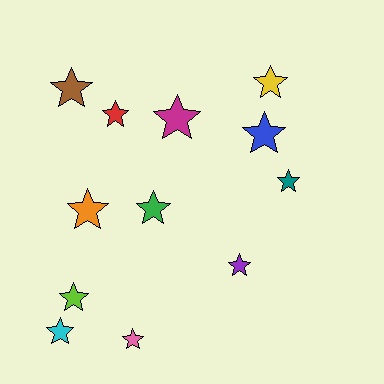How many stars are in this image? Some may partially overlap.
There are 12 stars.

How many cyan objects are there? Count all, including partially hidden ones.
There is 1 cyan object.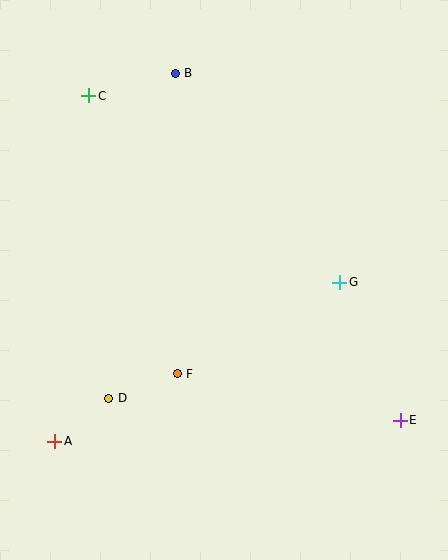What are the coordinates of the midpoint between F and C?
The midpoint between F and C is at (133, 235).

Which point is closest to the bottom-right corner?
Point E is closest to the bottom-right corner.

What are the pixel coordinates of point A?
Point A is at (55, 441).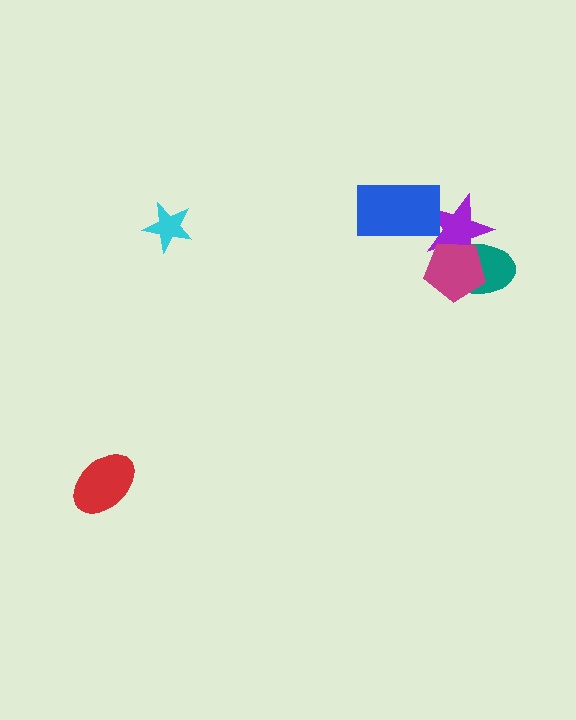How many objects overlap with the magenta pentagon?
2 objects overlap with the magenta pentagon.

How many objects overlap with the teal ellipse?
2 objects overlap with the teal ellipse.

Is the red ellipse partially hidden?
No, no other shape covers it.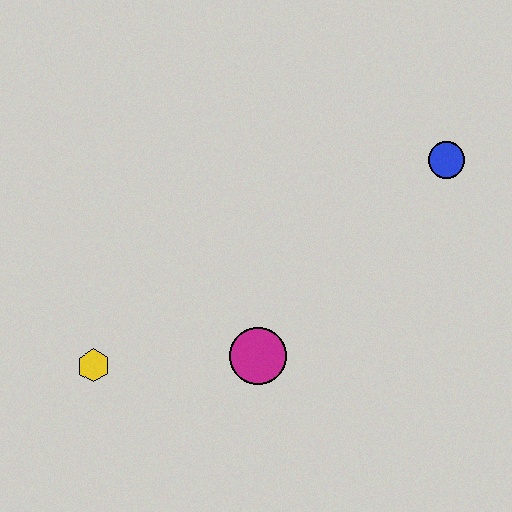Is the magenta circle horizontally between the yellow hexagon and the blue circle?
Yes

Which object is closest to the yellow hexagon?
The magenta circle is closest to the yellow hexagon.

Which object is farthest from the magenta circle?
The blue circle is farthest from the magenta circle.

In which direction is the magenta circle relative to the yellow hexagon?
The magenta circle is to the right of the yellow hexagon.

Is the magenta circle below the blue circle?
Yes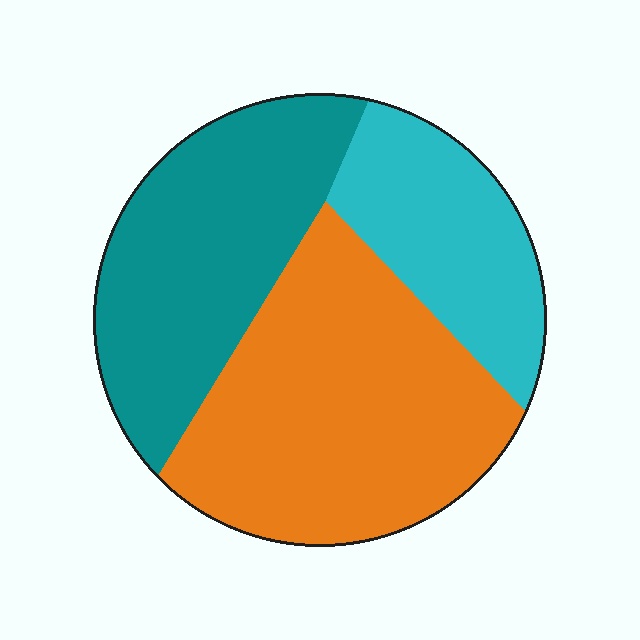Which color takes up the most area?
Orange, at roughly 45%.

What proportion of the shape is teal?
Teal covers 34% of the shape.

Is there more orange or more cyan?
Orange.